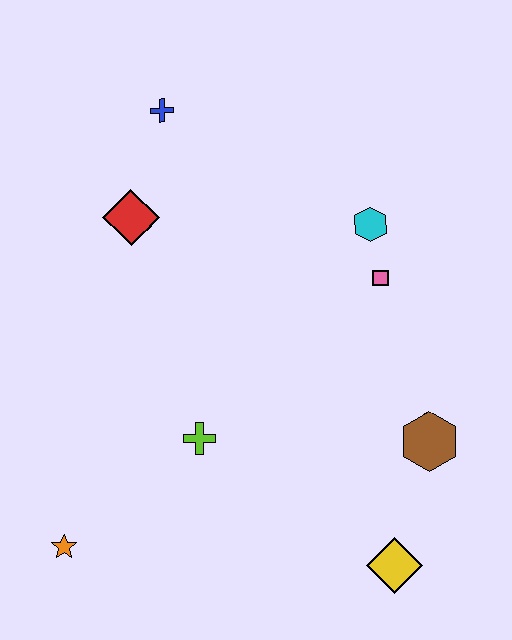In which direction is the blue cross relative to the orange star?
The blue cross is above the orange star.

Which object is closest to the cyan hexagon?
The pink square is closest to the cyan hexagon.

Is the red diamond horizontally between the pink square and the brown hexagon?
No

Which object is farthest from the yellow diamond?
The blue cross is farthest from the yellow diamond.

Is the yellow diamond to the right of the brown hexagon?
No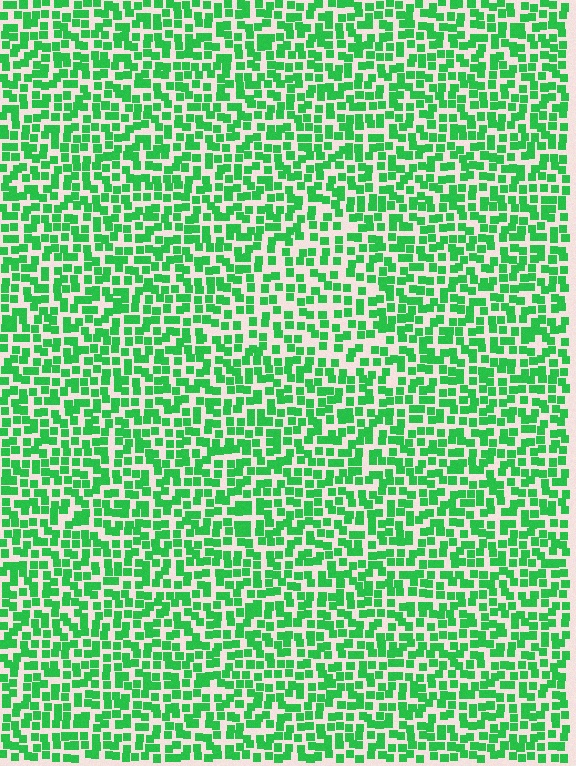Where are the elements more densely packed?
The elements are more densely packed outside the triangle boundary.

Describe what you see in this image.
The image contains small green elements arranged at two different densities. A triangle-shaped region is visible where the elements are less densely packed than the surrounding area.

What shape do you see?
I see a triangle.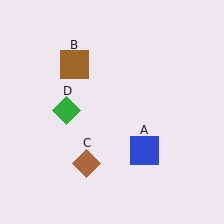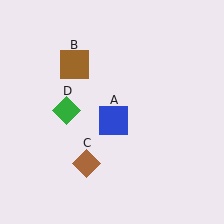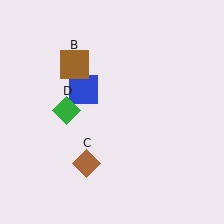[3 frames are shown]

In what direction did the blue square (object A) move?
The blue square (object A) moved up and to the left.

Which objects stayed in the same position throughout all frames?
Brown square (object B) and brown diamond (object C) and green diamond (object D) remained stationary.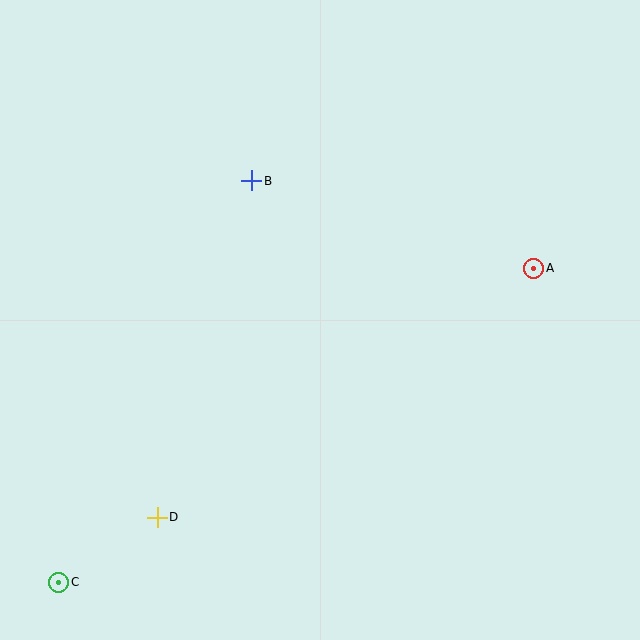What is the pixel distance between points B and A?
The distance between B and A is 295 pixels.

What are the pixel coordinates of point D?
Point D is at (157, 517).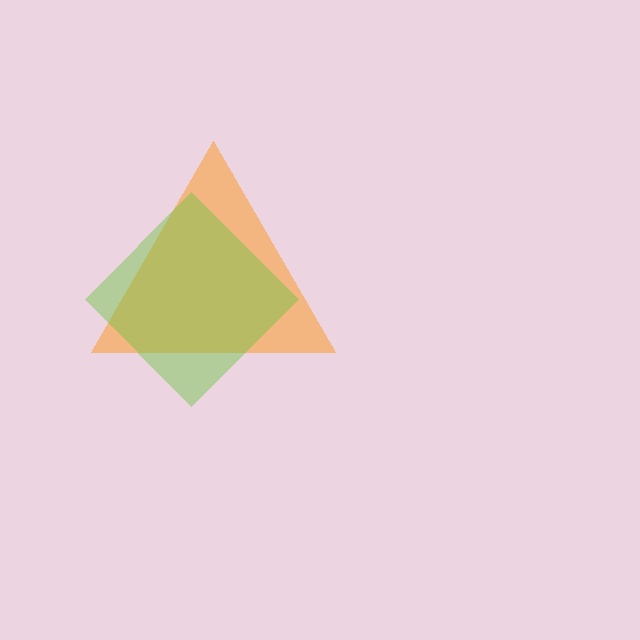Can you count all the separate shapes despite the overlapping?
Yes, there are 2 separate shapes.